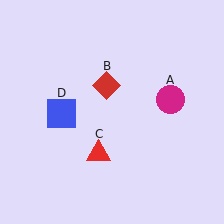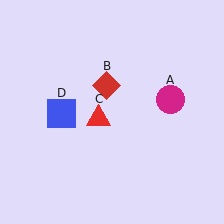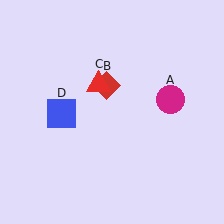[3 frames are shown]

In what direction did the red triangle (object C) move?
The red triangle (object C) moved up.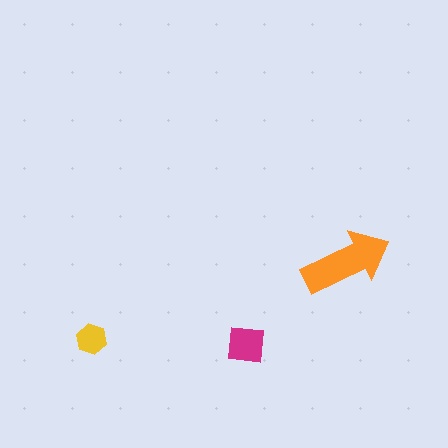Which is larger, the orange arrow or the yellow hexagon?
The orange arrow.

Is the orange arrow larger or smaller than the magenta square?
Larger.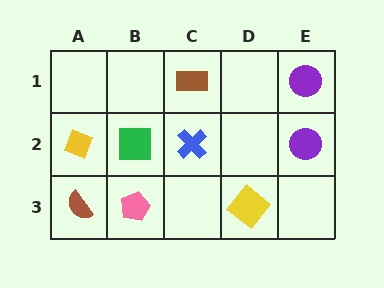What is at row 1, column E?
A purple circle.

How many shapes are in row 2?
4 shapes.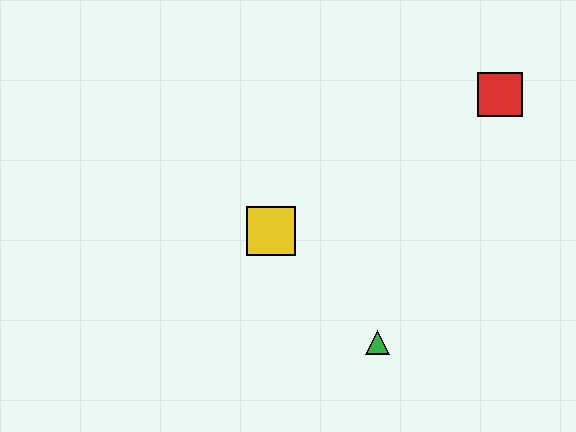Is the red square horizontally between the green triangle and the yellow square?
No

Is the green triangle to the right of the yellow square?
Yes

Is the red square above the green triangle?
Yes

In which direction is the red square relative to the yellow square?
The red square is to the right of the yellow square.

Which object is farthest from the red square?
The green triangle is farthest from the red square.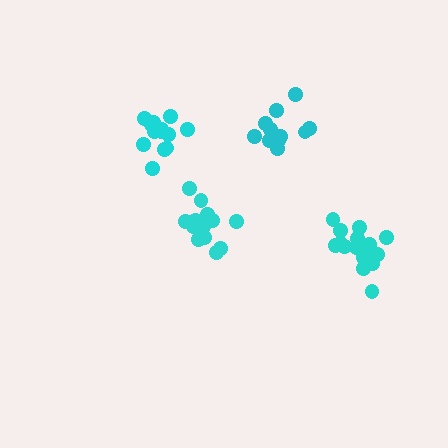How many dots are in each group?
Group 1: 17 dots, Group 2: 13 dots, Group 3: 11 dots, Group 4: 17 dots (58 total).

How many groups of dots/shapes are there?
There are 4 groups.